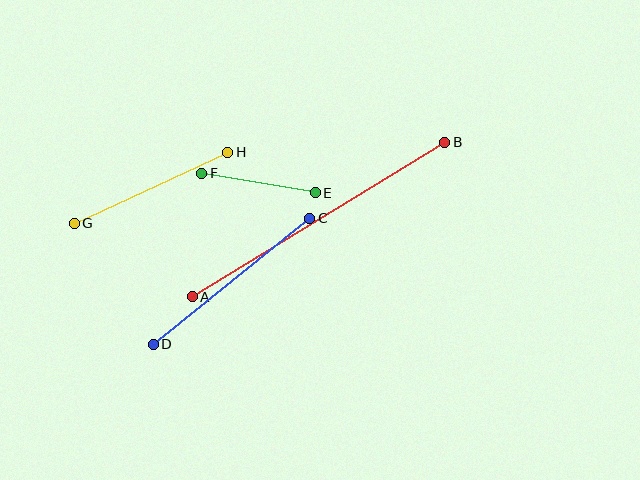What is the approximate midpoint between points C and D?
The midpoint is at approximately (231, 281) pixels.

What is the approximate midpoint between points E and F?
The midpoint is at approximately (259, 183) pixels.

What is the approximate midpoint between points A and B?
The midpoint is at approximately (319, 219) pixels.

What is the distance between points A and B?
The distance is approximately 296 pixels.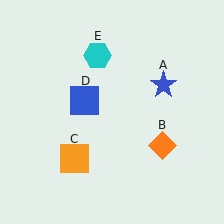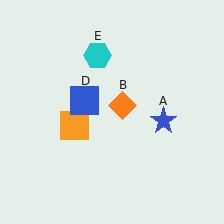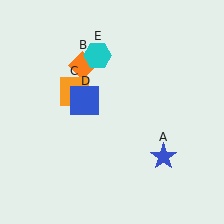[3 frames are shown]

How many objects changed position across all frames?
3 objects changed position: blue star (object A), orange diamond (object B), orange square (object C).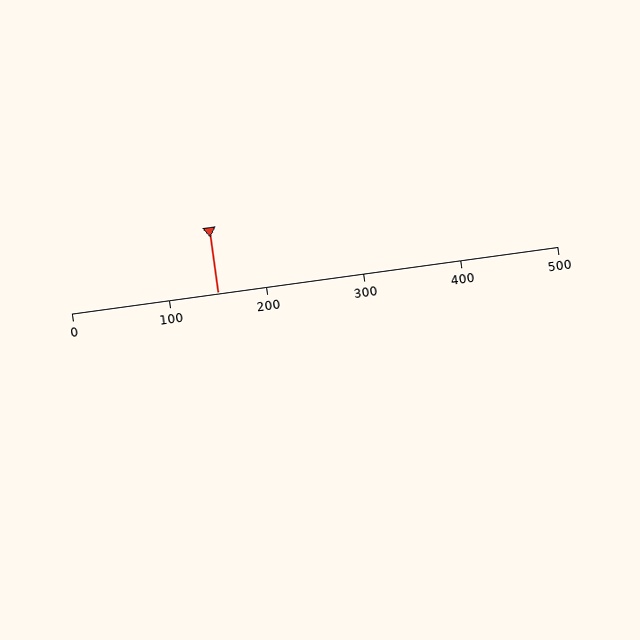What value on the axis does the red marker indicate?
The marker indicates approximately 150.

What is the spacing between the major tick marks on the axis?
The major ticks are spaced 100 apart.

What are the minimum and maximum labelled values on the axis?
The axis runs from 0 to 500.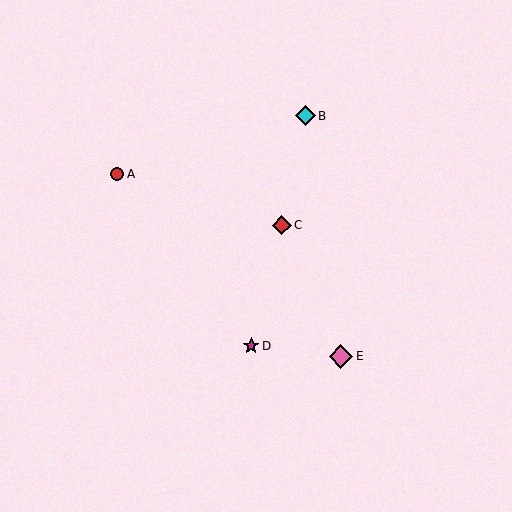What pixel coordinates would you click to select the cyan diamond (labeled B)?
Click at (305, 116) to select the cyan diamond B.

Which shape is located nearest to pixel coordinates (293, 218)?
The red diamond (labeled C) at (282, 225) is nearest to that location.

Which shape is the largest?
The pink diamond (labeled E) is the largest.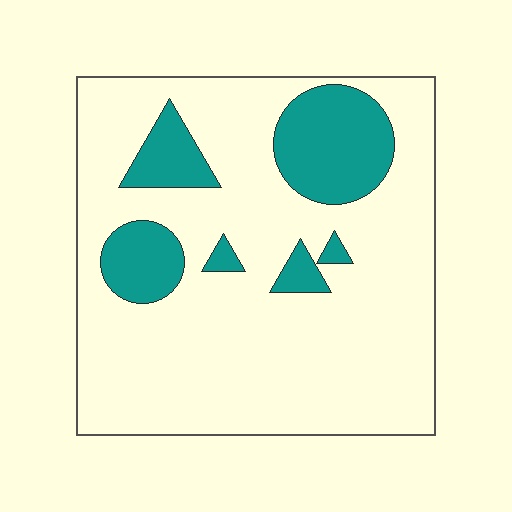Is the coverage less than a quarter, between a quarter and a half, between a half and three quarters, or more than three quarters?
Less than a quarter.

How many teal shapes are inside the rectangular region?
6.